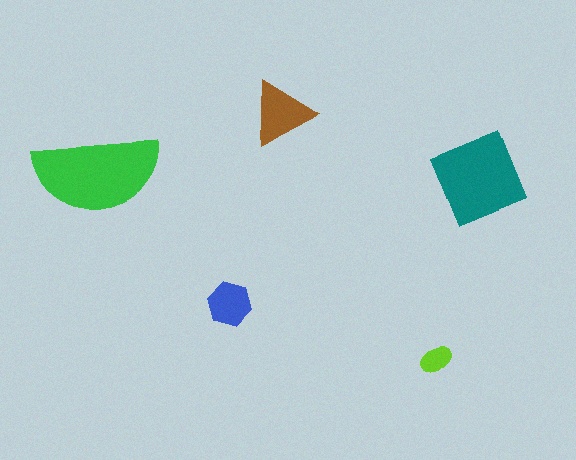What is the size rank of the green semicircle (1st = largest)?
1st.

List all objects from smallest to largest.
The lime ellipse, the blue hexagon, the brown triangle, the teal square, the green semicircle.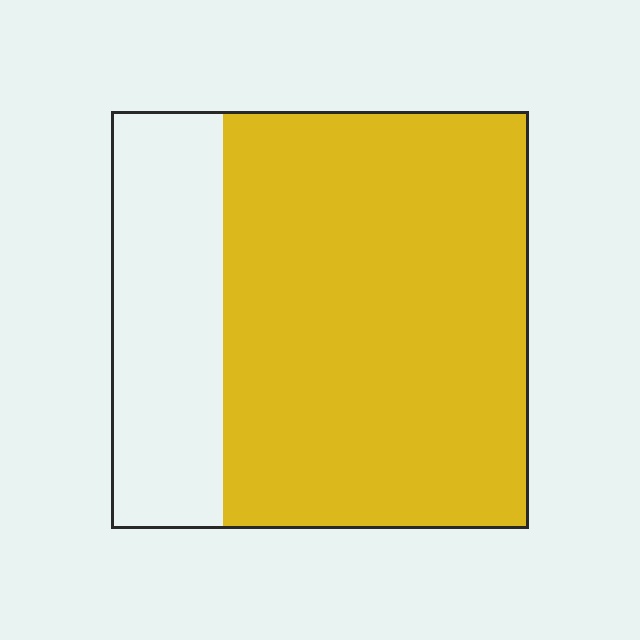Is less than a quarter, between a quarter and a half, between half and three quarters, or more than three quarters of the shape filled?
Between half and three quarters.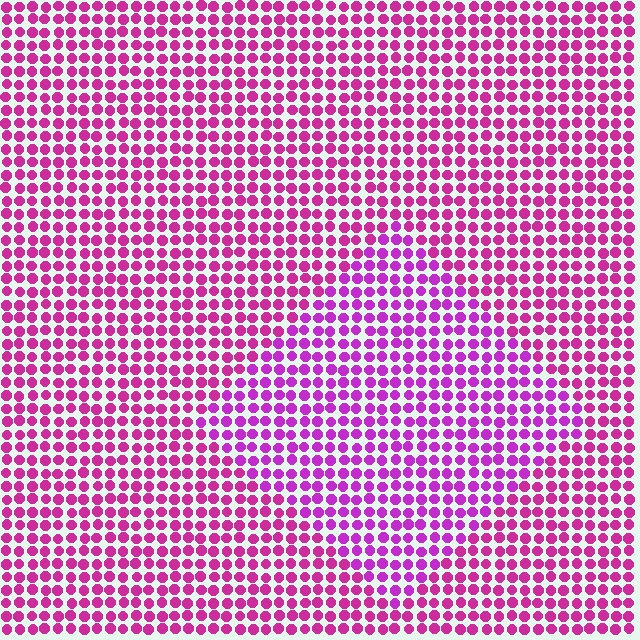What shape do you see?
I see a diamond.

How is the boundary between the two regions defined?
The boundary is defined purely by a slight shift in hue (about 22 degrees). Spacing, size, and orientation are identical on both sides.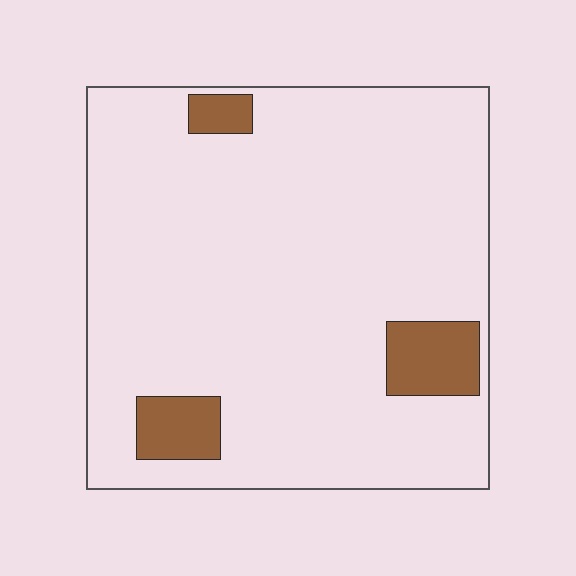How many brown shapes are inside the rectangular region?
3.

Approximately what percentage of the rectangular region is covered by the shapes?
Approximately 10%.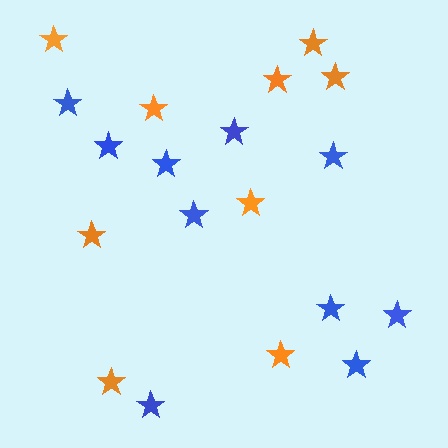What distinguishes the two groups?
There are 2 groups: one group of orange stars (9) and one group of blue stars (10).